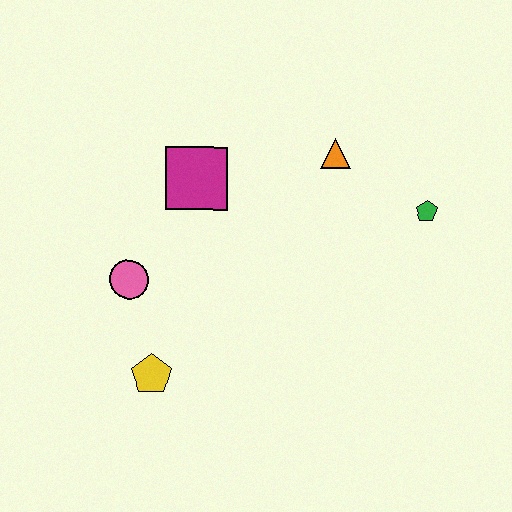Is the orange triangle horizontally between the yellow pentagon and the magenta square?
No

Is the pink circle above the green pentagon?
No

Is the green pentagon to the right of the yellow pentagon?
Yes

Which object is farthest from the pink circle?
The green pentagon is farthest from the pink circle.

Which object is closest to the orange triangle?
The green pentagon is closest to the orange triangle.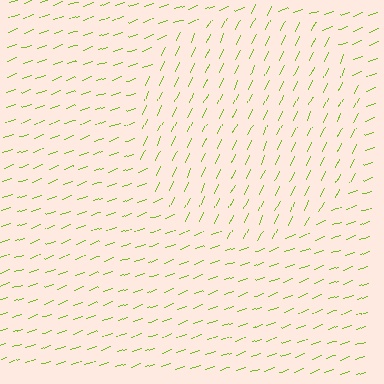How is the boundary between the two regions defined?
The boundary is defined purely by a change in line orientation (approximately 45 degrees difference). All lines are the same color and thickness.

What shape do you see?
I see a circle.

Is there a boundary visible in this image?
Yes, there is a texture boundary formed by a change in line orientation.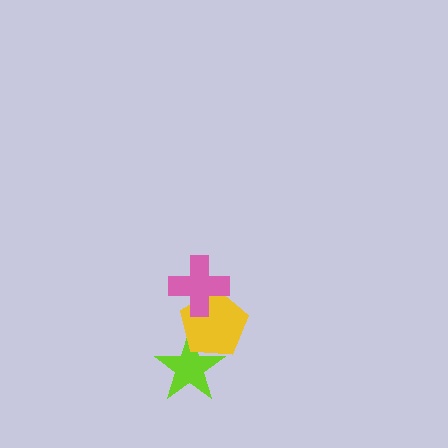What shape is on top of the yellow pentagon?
The pink cross is on top of the yellow pentagon.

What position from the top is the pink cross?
The pink cross is 1st from the top.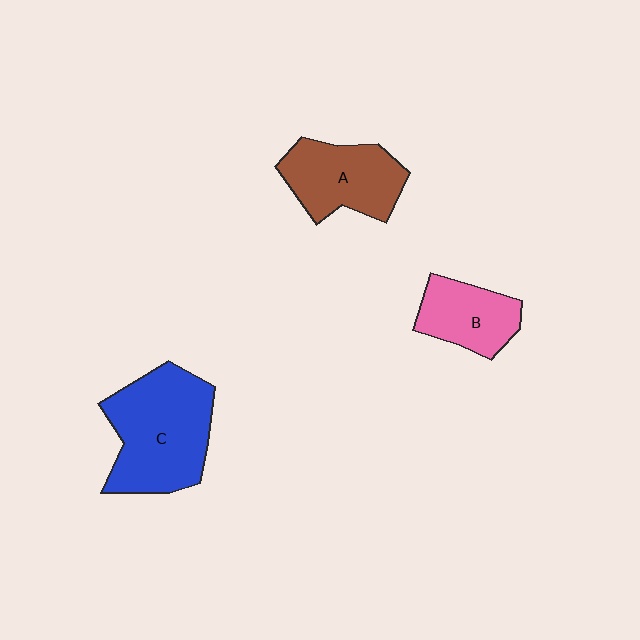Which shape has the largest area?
Shape C (blue).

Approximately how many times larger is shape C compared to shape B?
Approximately 1.9 times.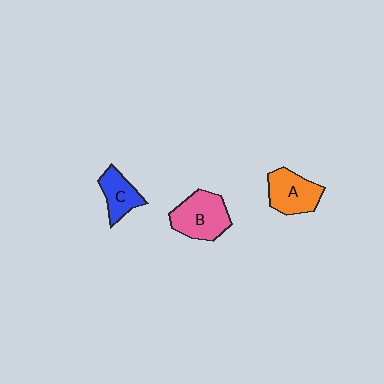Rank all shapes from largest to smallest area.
From largest to smallest: B (pink), A (orange), C (blue).